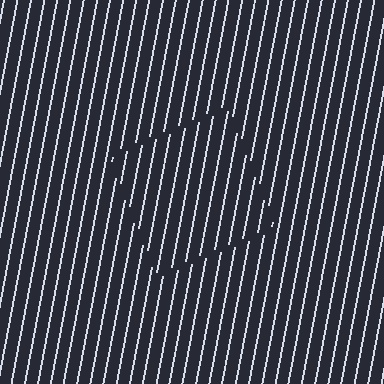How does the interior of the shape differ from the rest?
The interior of the shape contains the same grating, shifted by half a period — the contour is defined by the phase discontinuity where line-ends from the inner and outer gratings abut.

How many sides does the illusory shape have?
4 sides — the line-ends trace a square.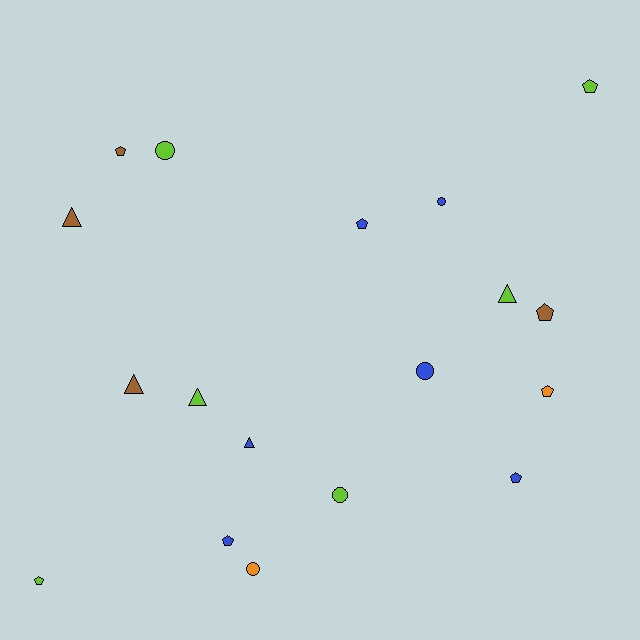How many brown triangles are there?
There are 2 brown triangles.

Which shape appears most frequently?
Pentagon, with 8 objects.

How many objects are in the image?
There are 18 objects.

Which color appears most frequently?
Lime, with 6 objects.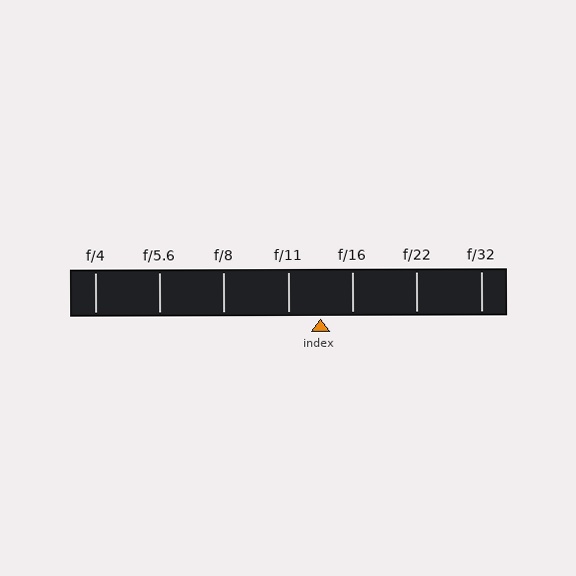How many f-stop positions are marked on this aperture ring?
There are 7 f-stop positions marked.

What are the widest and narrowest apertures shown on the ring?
The widest aperture shown is f/4 and the narrowest is f/32.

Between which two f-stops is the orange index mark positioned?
The index mark is between f/11 and f/16.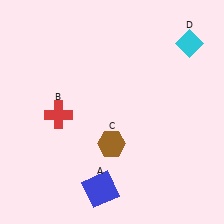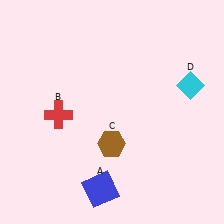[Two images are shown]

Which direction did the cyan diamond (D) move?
The cyan diamond (D) moved down.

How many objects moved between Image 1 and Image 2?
1 object moved between the two images.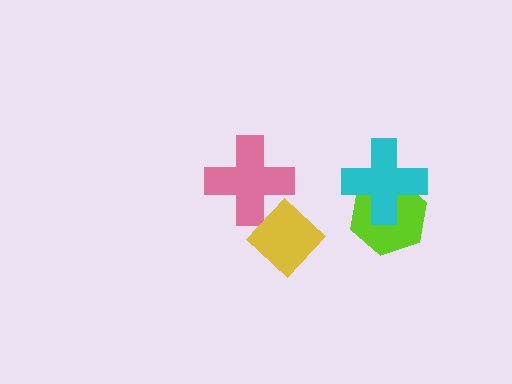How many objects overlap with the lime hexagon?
1 object overlaps with the lime hexagon.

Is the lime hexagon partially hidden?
Yes, it is partially covered by another shape.